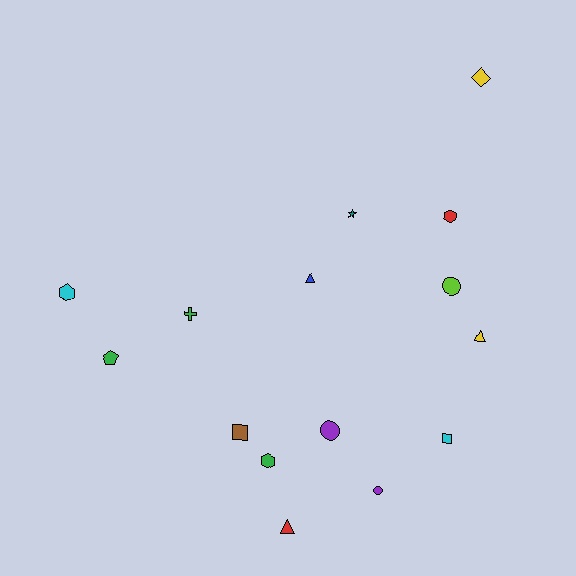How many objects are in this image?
There are 15 objects.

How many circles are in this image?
There are 3 circles.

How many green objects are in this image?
There are 3 green objects.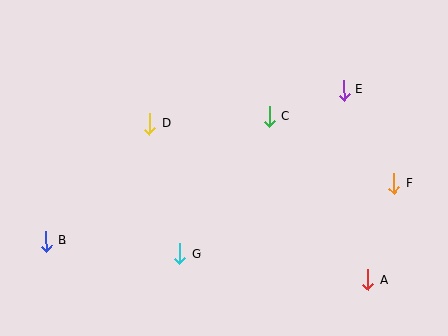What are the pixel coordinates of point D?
Point D is at (150, 124).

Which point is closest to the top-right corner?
Point E is closest to the top-right corner.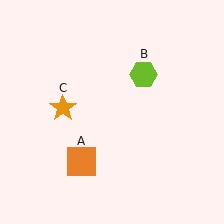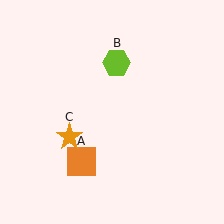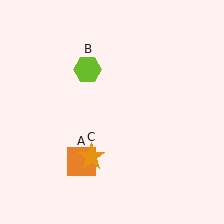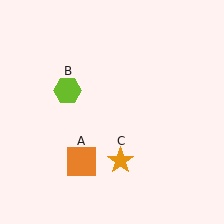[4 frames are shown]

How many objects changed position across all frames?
2 objects changed position: lime hexagon (object B), orange star (object C).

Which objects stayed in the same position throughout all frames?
Orange square (object A) remained stationary.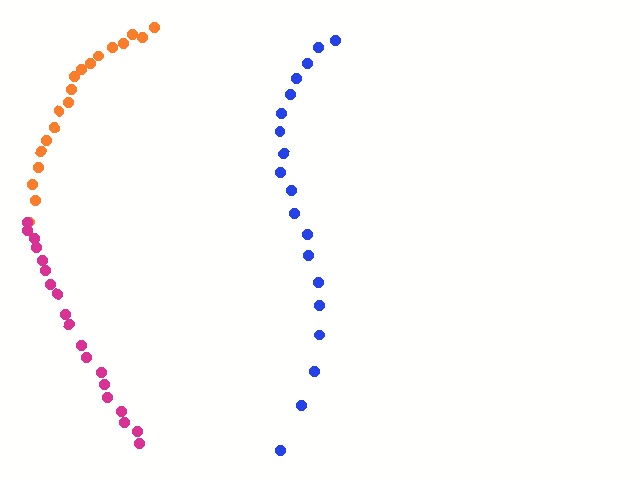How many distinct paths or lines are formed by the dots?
There are 3 distinct paths.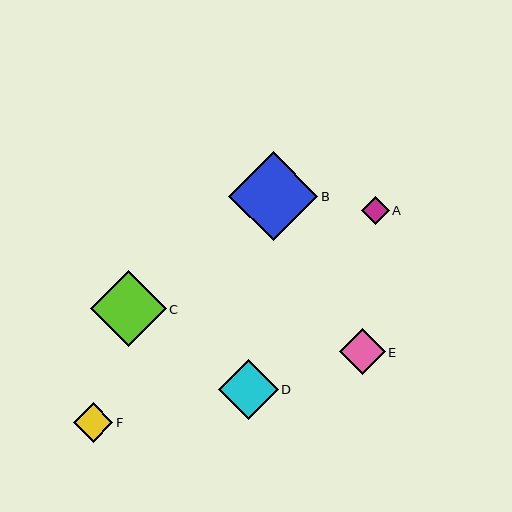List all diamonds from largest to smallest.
From largest to smallest: B, C, D, E, F, A.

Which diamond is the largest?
Diamond B is the largest with a size of approximately 89 pixels.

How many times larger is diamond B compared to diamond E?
Diamond B is approximately 1.9 times the size of diamond E.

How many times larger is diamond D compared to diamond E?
Diamond D is approximately 1.3 times the size of diamond E.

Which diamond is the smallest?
Diamond A is the smallest with a size of approximately 28 pixels.